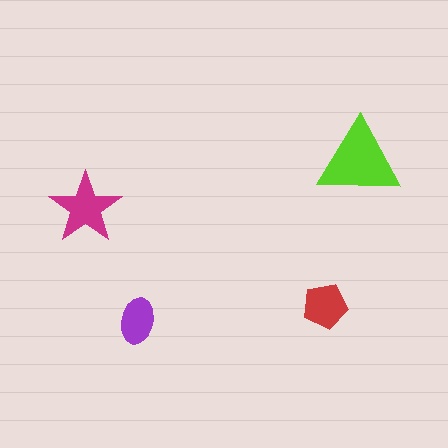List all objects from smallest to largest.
The purple ellipse, the red pentagon, the magenta star, the lime triangle.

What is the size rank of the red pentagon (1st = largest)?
3rd.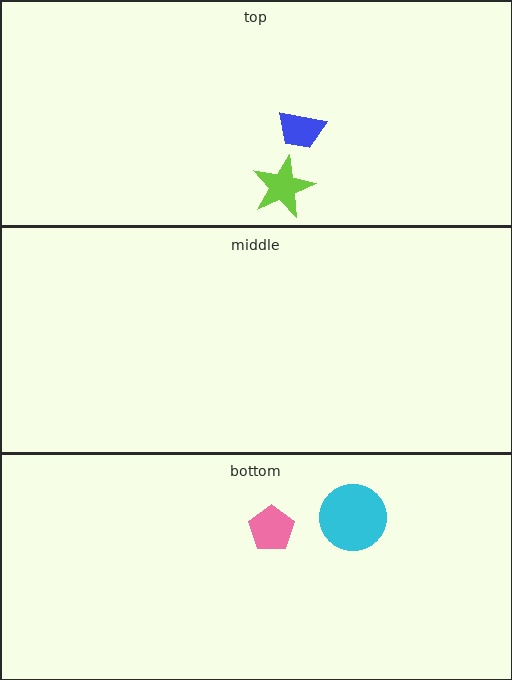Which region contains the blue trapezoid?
The top region.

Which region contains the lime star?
The top region.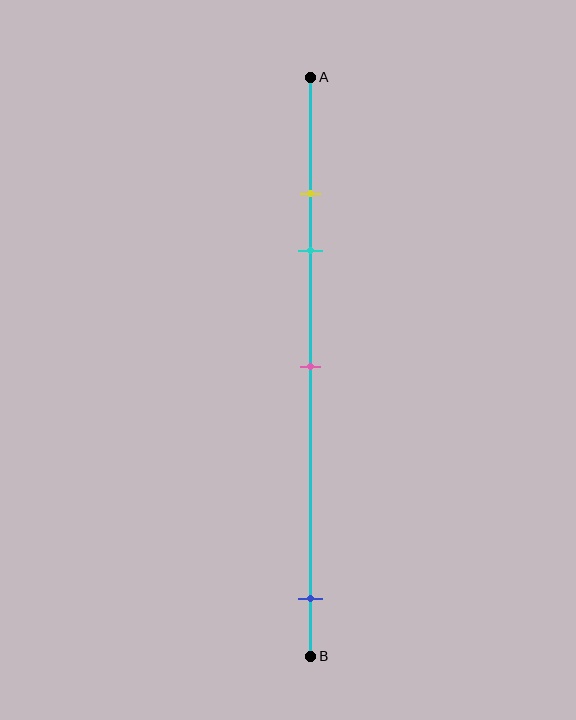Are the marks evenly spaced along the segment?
No, the marks are not evenly spaced.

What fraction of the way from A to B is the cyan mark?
The cyan mark is approximately 30% (0.3) of the way from A to B.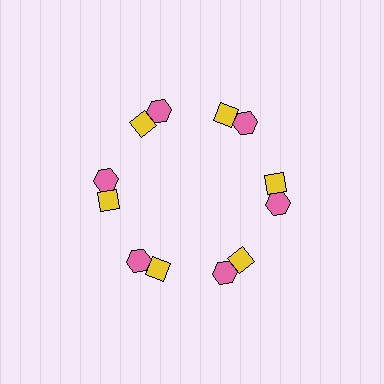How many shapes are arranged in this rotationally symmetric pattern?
There are 12 shapes, arranged in 6 groups of 2.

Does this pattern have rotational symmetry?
Yes, this pattern has 6-fold rotational symmetry. It looks the same after rotating 60 degrees around the center.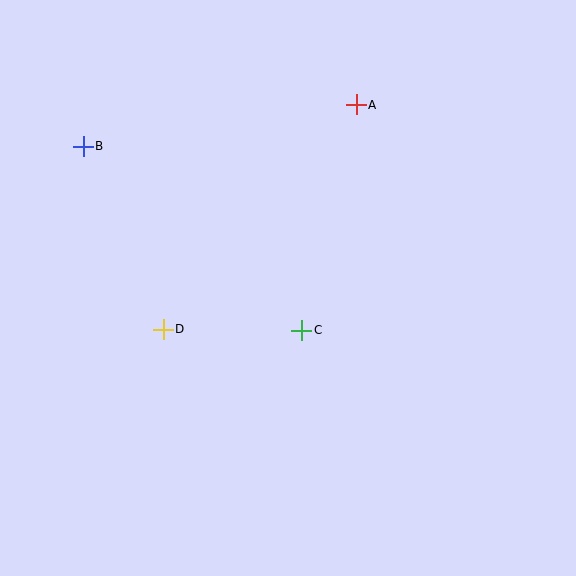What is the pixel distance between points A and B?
The distance between A and B is 276 pixels.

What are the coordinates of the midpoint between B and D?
The midpoint between B and D is at (123, 238).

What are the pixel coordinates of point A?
Point A is at (356, 105).